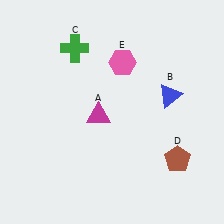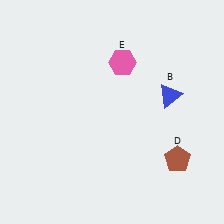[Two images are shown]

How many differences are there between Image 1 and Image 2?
There are 2 differences between the two images.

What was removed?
The green cross (C), the magenta triangle (A) were removed in Image 2.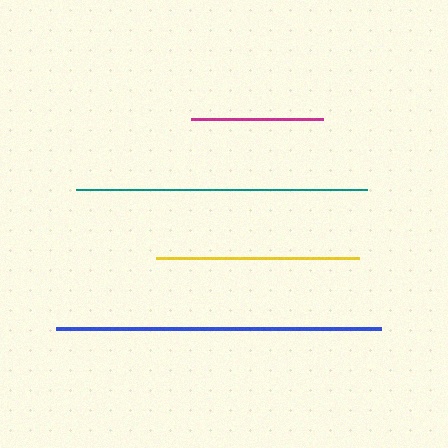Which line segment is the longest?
The blue line is the longest at approximately 325 pixels.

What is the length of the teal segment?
The teal segment is approximately 291 pixels long.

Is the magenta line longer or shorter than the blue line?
The blue line is longer than the magenta line.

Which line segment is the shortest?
The magenta line is the shortest at approximately 132 pixels.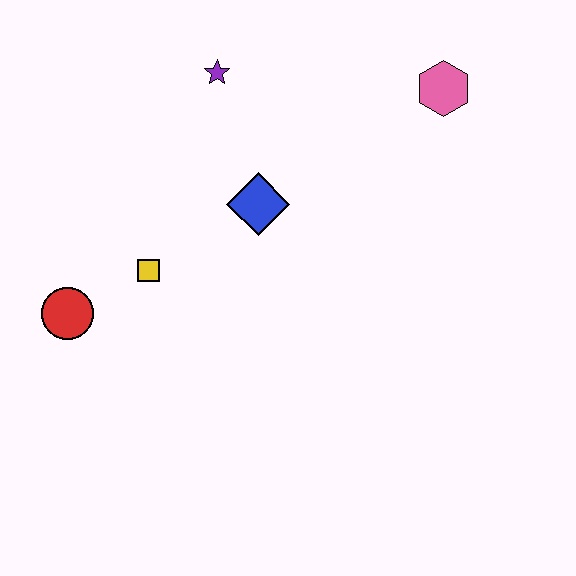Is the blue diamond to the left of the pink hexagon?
Yes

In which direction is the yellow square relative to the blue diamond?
The yellow square is to the left of the blue diamond.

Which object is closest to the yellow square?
The red circle is closest to the yellow square.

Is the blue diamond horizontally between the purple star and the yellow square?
No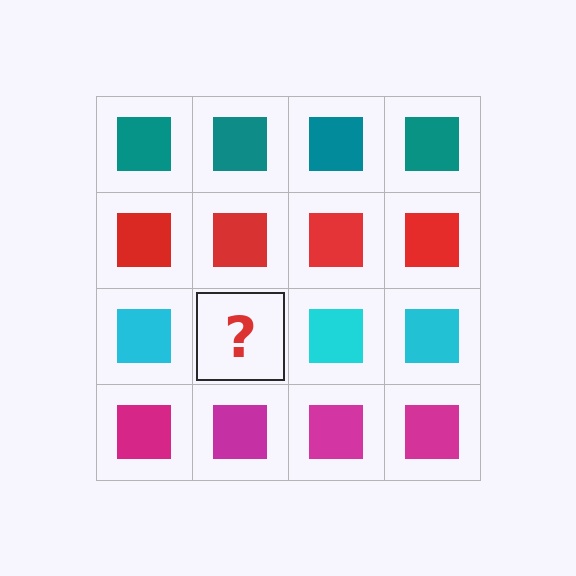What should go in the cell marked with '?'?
The missing cell should contain a cyan square.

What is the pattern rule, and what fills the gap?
The rule is that each row has a consistent color. The gap should be filled with a cyan square.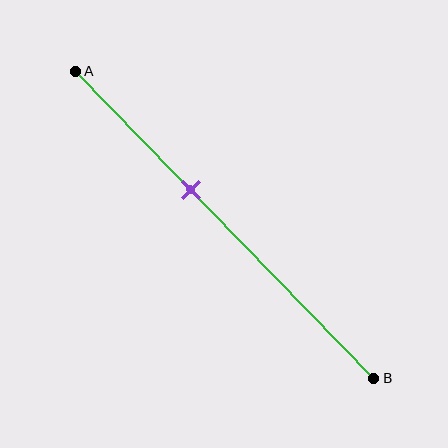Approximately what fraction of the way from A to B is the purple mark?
The purple mark is approximately 40% of the way from A to B.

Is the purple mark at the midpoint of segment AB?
No, the mark is at about 40% from A, not at the 50% midpoint.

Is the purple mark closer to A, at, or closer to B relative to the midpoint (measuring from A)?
The purple mark is closer to point A than the midpoint of segment AB.